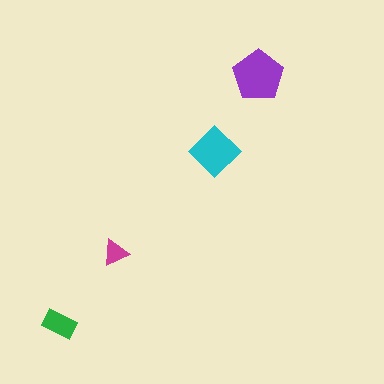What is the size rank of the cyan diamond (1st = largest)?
2nd.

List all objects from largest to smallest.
The purple pentagon, the cyan diamond, the green rectangle, the magenta triangle.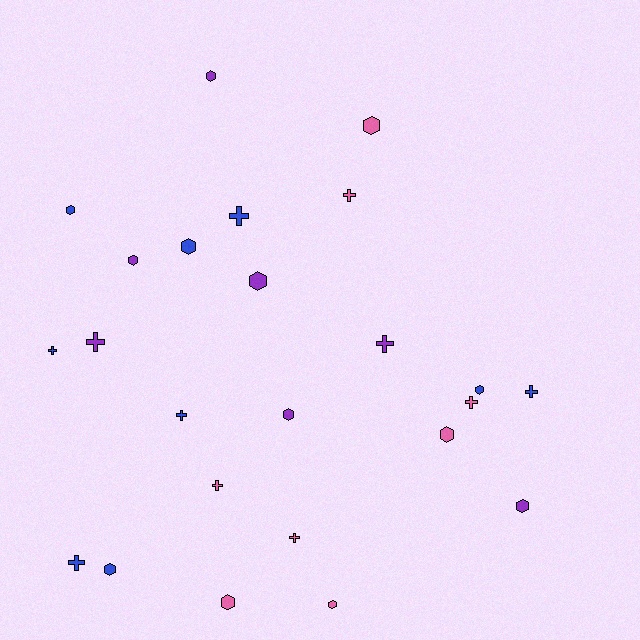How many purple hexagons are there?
There are 5 purple hexagons.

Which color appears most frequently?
Blue, with 9 objects.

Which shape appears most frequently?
Hexagon, with 13 objects.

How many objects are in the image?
There are 24 objects.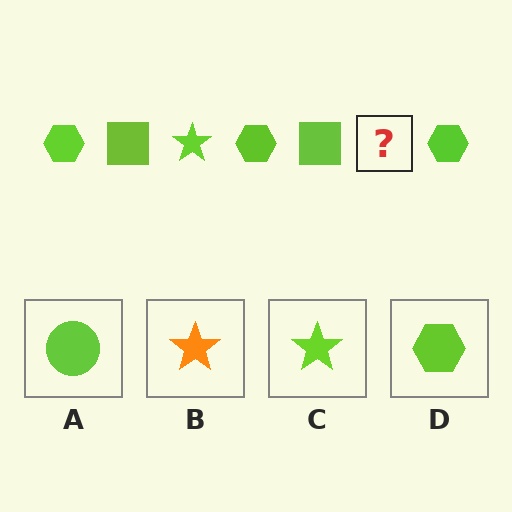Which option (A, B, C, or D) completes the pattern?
C.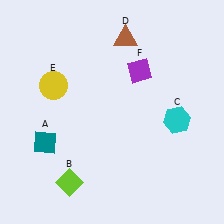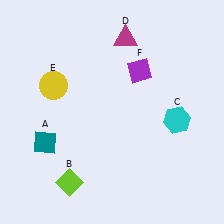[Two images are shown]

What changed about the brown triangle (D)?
In Image 1, D is brown. In Image 2, it changed to magenta.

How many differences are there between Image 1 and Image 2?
There is 1 difference between the two images.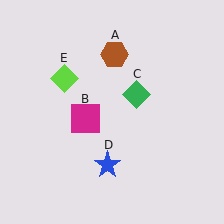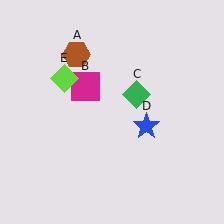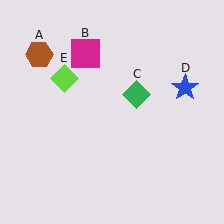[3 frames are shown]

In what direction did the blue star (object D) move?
The blue star (object D) moved up and to the right.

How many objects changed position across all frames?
3 objects changed position: brown hexagon (object A), magenta square (object B), blue star (object D).